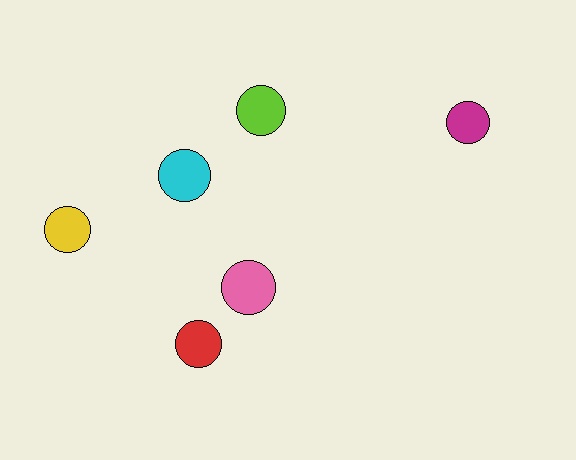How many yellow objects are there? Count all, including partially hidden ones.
There is 1 yellow object.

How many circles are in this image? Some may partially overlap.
There are 6 circles.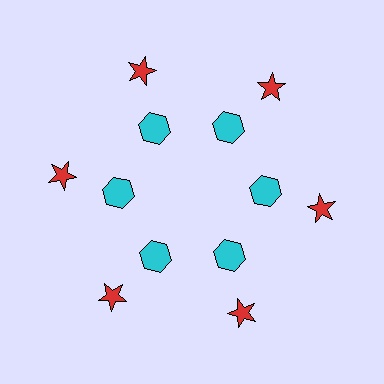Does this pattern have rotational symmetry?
Yes, this pattern has 6-fold rotational symmetry. It looks the same after rotating 60 degrees around the center.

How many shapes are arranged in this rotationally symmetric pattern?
There are 12 shapes, arranged in 6 groups of 2.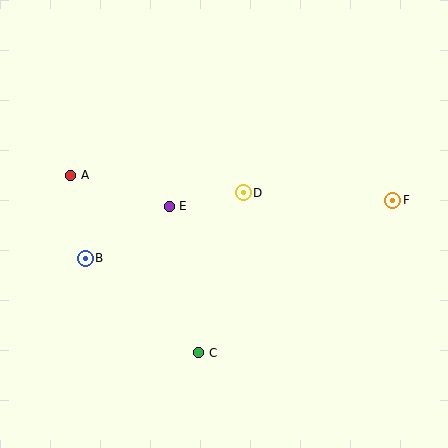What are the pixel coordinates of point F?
Point F is at (393, 200).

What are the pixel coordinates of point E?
Point E is at (169, 206).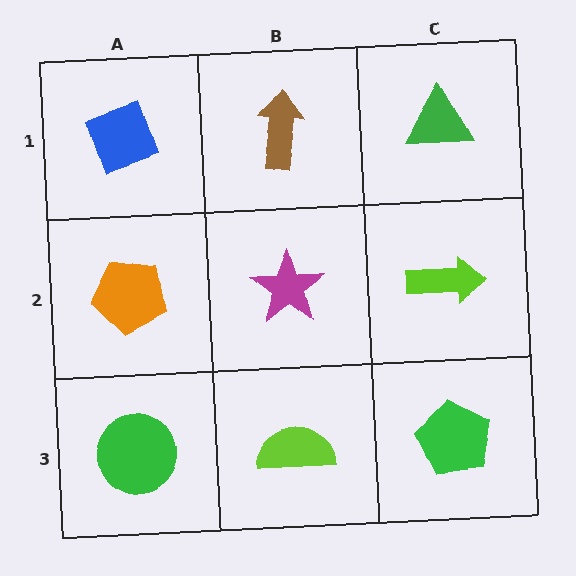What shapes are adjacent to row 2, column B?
A brown arrow (row 1, column B), a lime semicircle (row 3, column B), an orange pentagon (row 2, column A), a lime arrow (row 2, column C).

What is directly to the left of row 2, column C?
A magenta star.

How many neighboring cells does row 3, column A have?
2.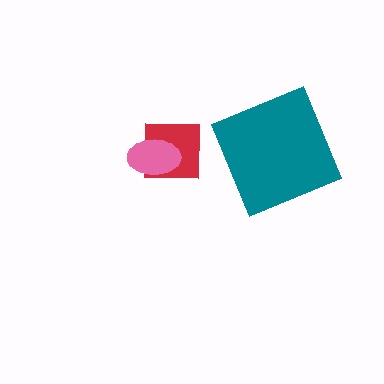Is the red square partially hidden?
Yes, it is partially covered by another shape.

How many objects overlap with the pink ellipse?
1 object overlaps with the pink ellipse.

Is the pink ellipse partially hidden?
No, no other shape covers it.